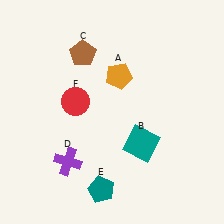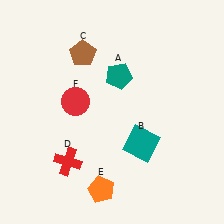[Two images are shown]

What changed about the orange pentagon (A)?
In Image 1, A is orange. In Image 2, it changed to teal.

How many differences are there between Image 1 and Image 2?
There are 3 differences between the two images.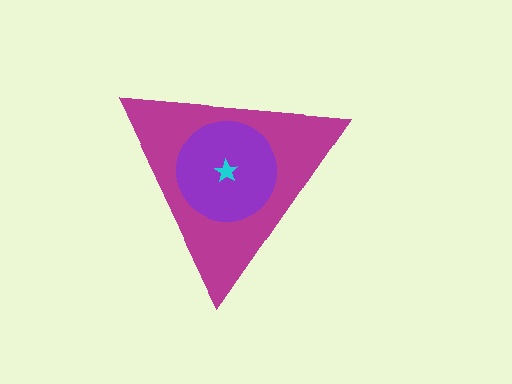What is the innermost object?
The cyan star.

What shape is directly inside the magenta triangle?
The purple circle.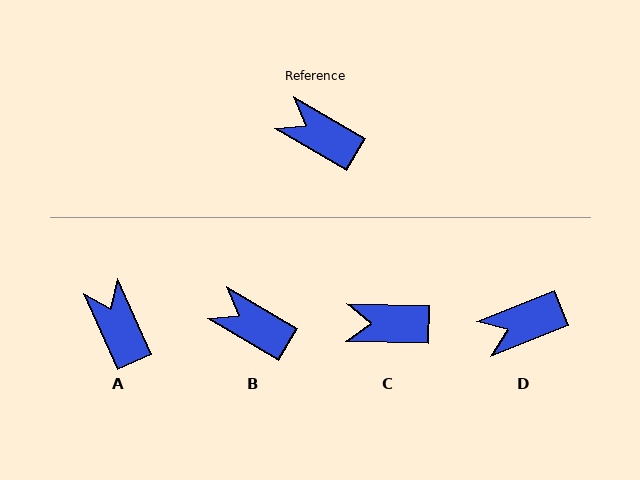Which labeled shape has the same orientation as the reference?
B.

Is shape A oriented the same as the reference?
No, it is off by about 35 degrees.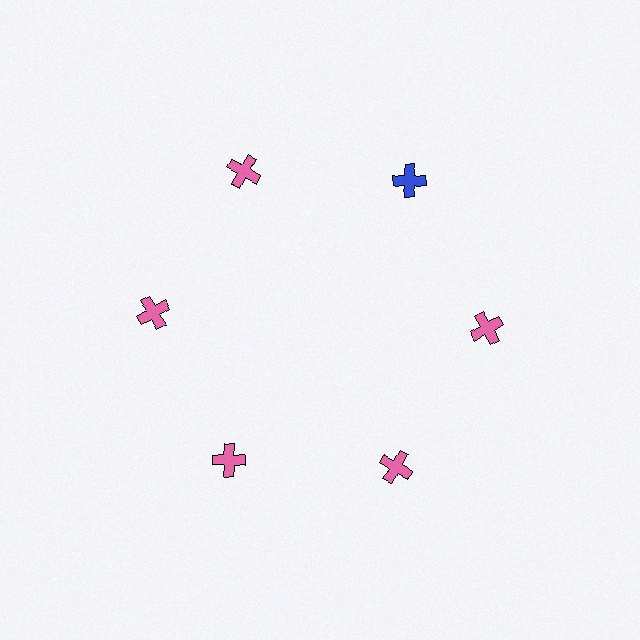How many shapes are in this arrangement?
There are 6 shapes arranged in a ring pattern.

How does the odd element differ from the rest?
It has a different color: blue instead of pink.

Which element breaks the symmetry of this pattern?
The blue cross at roughly the 1 o'clock position breaks the symmetry. All other shapes are pink crosses.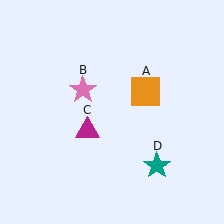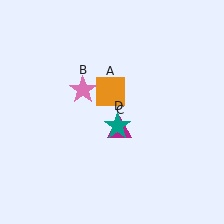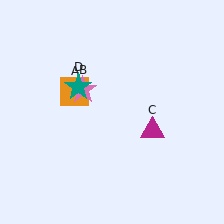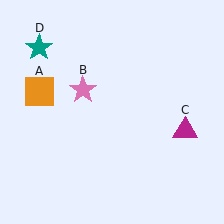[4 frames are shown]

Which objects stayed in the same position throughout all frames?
Pink star (object B) remained stationary.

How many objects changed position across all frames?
3 objects changed position: orange square (object A), magenta triangle (object C), teal star (object D).